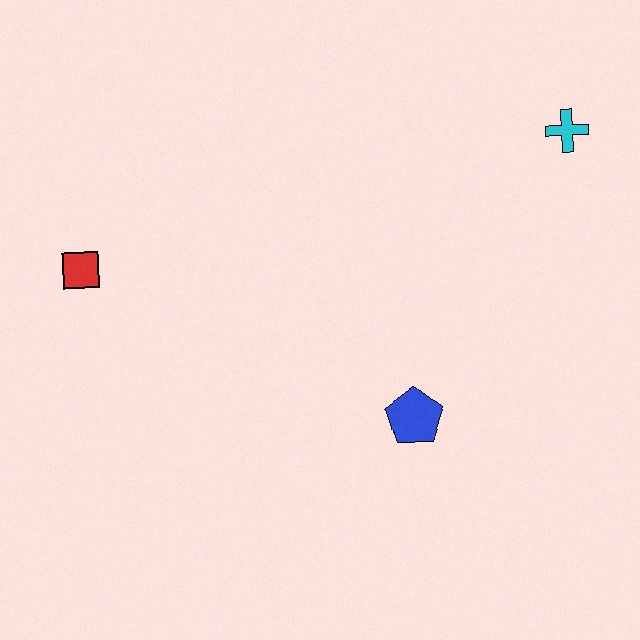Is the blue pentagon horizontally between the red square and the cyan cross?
Yes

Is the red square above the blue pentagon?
Yes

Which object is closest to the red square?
The blue pentagon is closest to the red square.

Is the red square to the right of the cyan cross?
No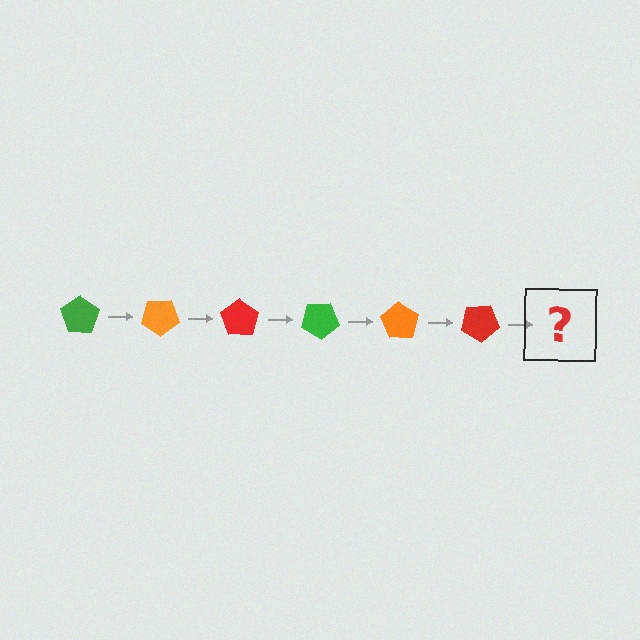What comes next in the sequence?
The next element should be a green pentagon, rotated 210 degrees from the start.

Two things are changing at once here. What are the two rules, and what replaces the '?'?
The two rules are that it rotates 35 degrees each step and the color cycles through green, orange, and red. The '?' should be a green pentagon, rotated 210 degrees from the start.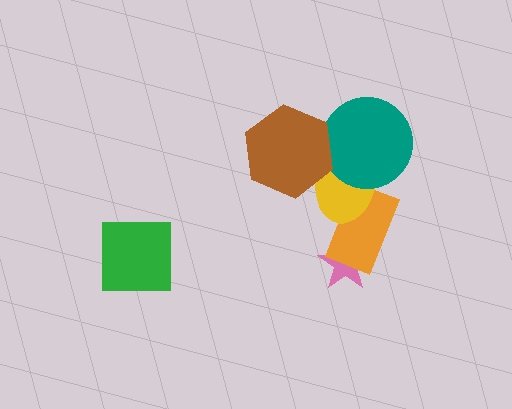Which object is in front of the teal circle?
The brown hexagon is in front of the teal circle.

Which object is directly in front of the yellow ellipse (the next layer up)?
The teal circle is directly in front of the yellow ellipse.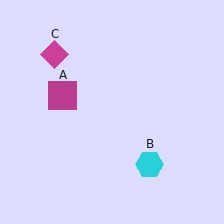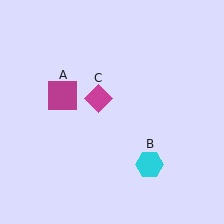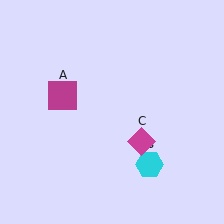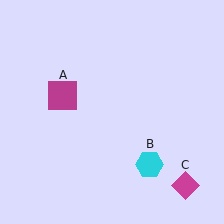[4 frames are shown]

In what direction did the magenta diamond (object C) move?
The magenta diamond (object C) moved down and to the right.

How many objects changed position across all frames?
1 object changed position: magenta diamond (object C).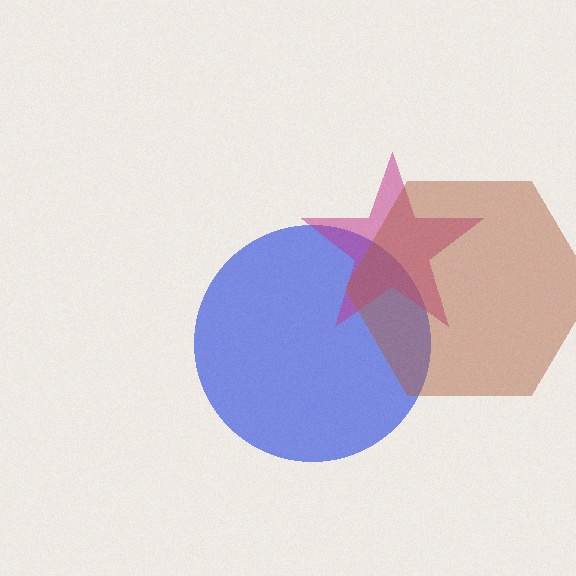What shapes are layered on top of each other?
The layered shapes are: a blue circle, a magenta star, a brown hexagon.